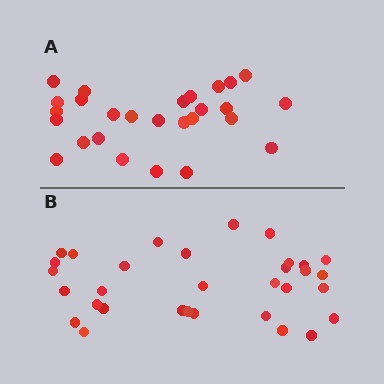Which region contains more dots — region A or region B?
Region B (the bottom region) has more dots.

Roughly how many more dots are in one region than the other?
Region B has about 5 more dots than region A.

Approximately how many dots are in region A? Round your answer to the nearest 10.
About 30 dots. (The exact count is 27, which rounds to 30.)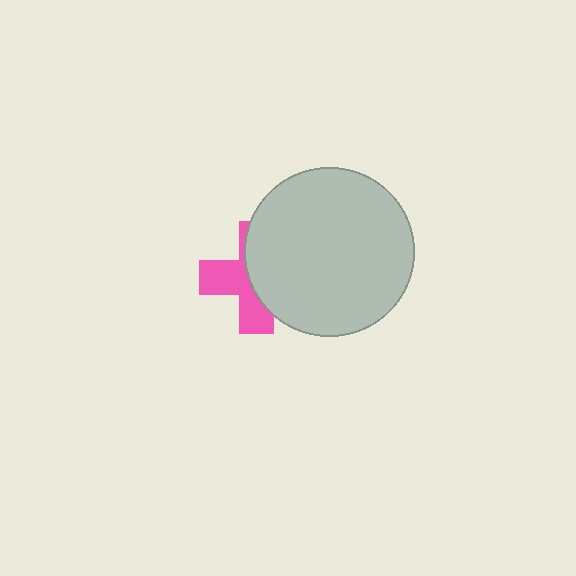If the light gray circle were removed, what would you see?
You would see the complete pink cross.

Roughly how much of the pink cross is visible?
About half of it is visible (roughly 46%).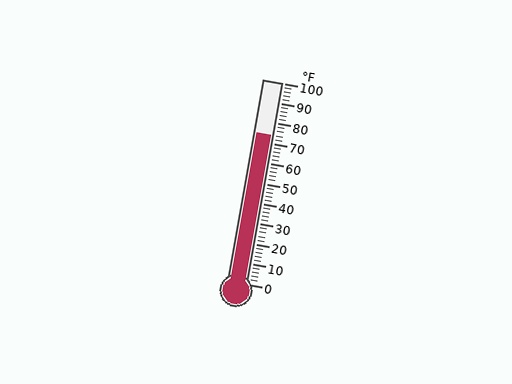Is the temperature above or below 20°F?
The temperature is above 20°F.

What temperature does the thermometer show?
The thermometer shows approximately 74°F.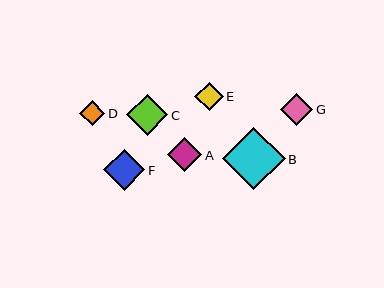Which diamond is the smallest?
Diamond D is the smallest with a size of approximately 25 pixels.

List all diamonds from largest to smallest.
From largest to smallest: B, C, F, A, G, E, D.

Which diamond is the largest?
Diamond B is the largest with a size of approximately 62 pixels.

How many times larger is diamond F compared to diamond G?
Diamond F is approximately 1.3 times the size of diamond G.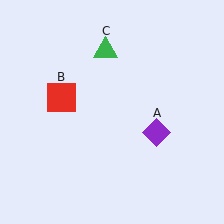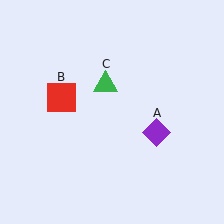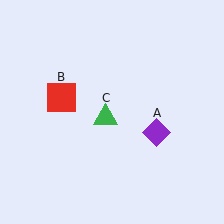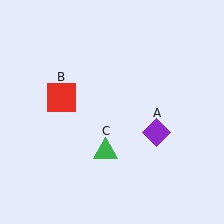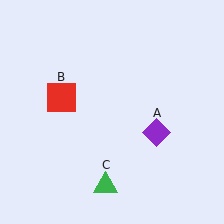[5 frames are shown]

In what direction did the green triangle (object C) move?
The green triangle (object C) moved down.